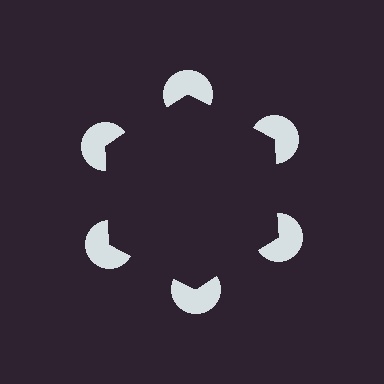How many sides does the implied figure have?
6 sides.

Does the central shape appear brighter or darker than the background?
It typically appears slightly darker than the background, even though no actual brightness change is drawn.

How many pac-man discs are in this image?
There are 6 — one at each vertex of the illusory hexagon.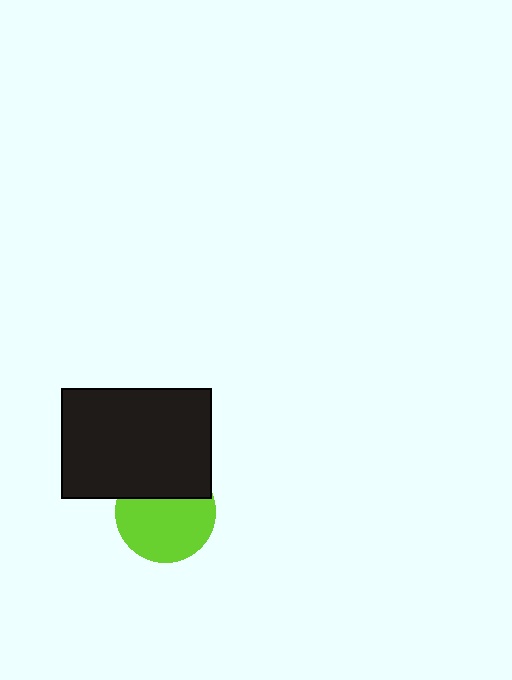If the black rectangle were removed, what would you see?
You would see the complete lime circle.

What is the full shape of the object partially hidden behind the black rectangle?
The partially hidden object is a lime circle.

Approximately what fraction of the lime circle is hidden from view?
Roughly 34% of the lime circle is hidden behind the black rectangle.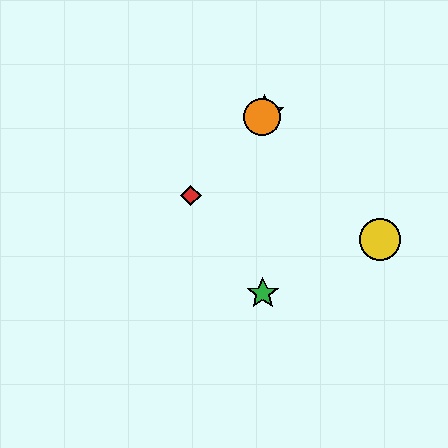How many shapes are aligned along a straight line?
4 shapes (the red diamond, the blue diamond, the purple star, the orange circle) are aligned along a straight line.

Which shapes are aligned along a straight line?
The red diamond, the blue diamond, the purple star, the orange circle are aligned along a straight line.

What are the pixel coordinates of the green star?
The green star is at (263, 293).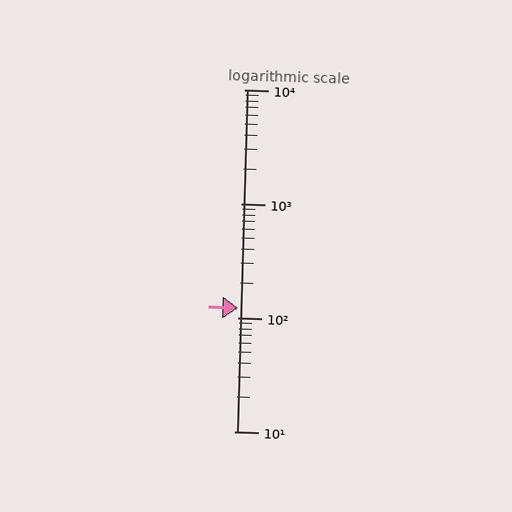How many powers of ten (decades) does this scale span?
The scale spans 3 decades, from 10 to 10000.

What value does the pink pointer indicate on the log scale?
The pointer indicates approximately 120.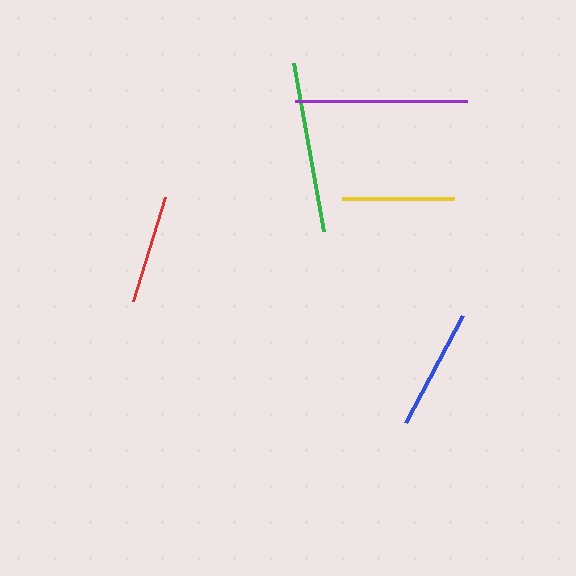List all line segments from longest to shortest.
From longest to shortest: purple, green, blue, yellow, red.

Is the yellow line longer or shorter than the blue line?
The blue line is longer than the yellow line.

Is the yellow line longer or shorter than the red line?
The yellow line is longer than the red line.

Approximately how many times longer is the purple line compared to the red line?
The purple line is approximately 1.6 times the length of the red line.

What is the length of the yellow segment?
The yellow segment is approximately 112 pixels long.